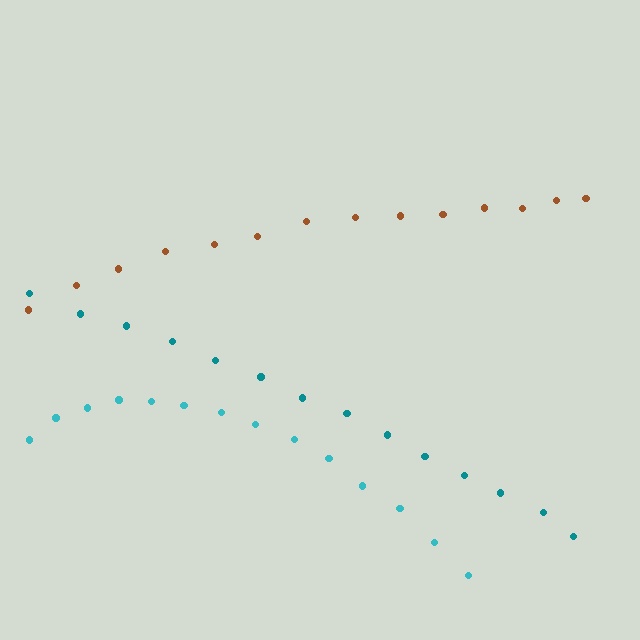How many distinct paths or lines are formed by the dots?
There are 3 distinct paths.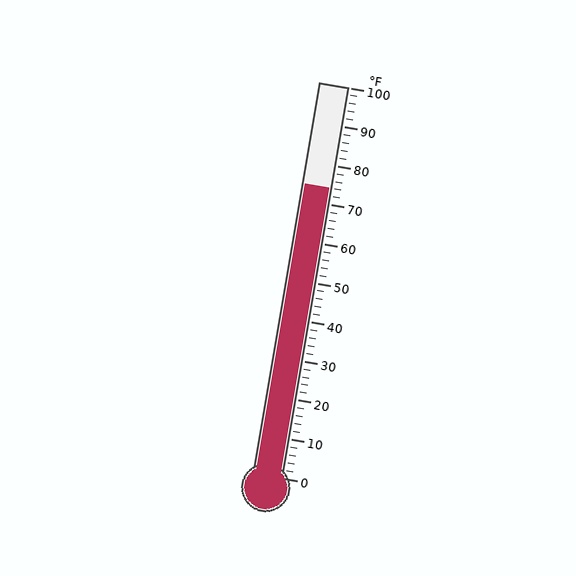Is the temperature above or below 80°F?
The temperature is below 80°F.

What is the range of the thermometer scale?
The thermometer scale ranges from 0°F to 100°F.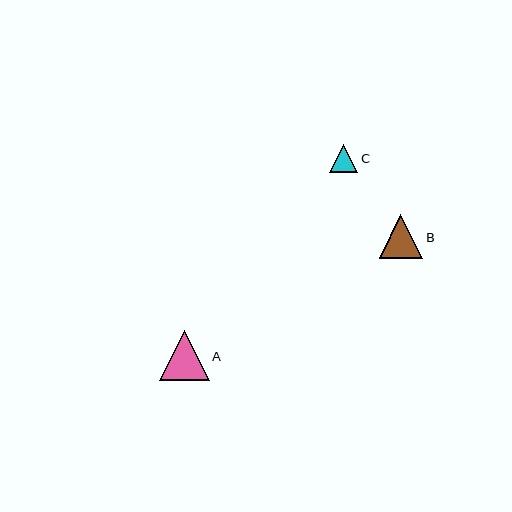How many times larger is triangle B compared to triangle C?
Triangle B is approximately 1.6 times the size of triangle C.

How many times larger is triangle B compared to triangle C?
Triangle B is approximately 1.6 times the size of triangle C.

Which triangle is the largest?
Triangle A is the largest with a size of approximately 50 pixels.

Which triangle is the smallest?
Triangle C is the smallest with a size of approximately 28 pixels.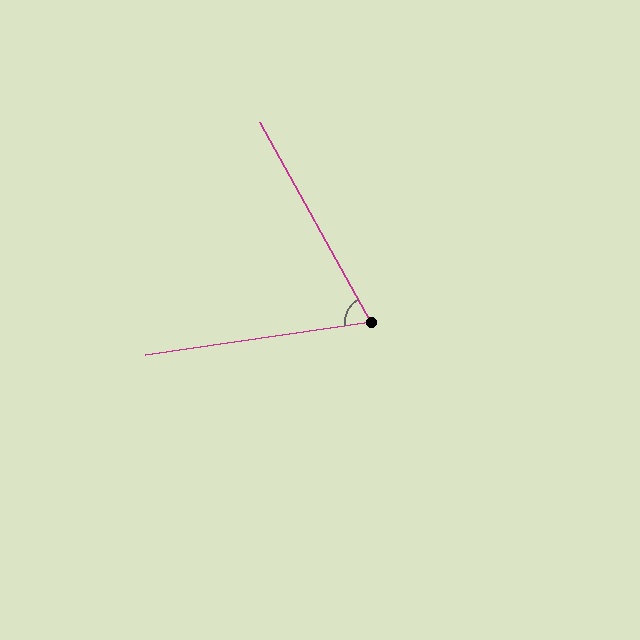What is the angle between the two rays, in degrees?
Approximately 69 degrees.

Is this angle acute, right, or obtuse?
It is acute.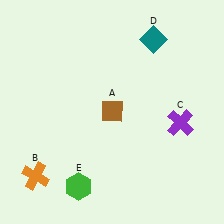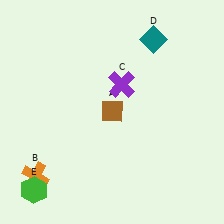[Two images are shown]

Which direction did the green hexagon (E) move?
The green hexagon (E) moved left.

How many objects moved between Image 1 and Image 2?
2 objects moved between the two images.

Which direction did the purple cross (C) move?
The purple cross (C) moved left.